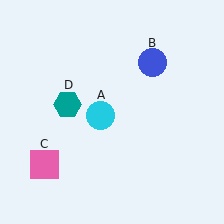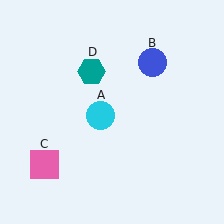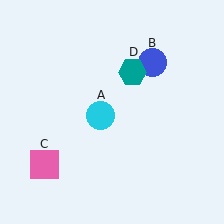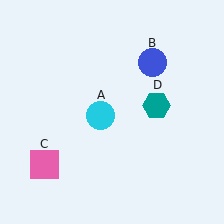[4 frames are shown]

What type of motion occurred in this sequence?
The teal hexagon (object D) rotated clockwise around the center of the scene.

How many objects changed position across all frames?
1 object changed position: teal hexagon (object D).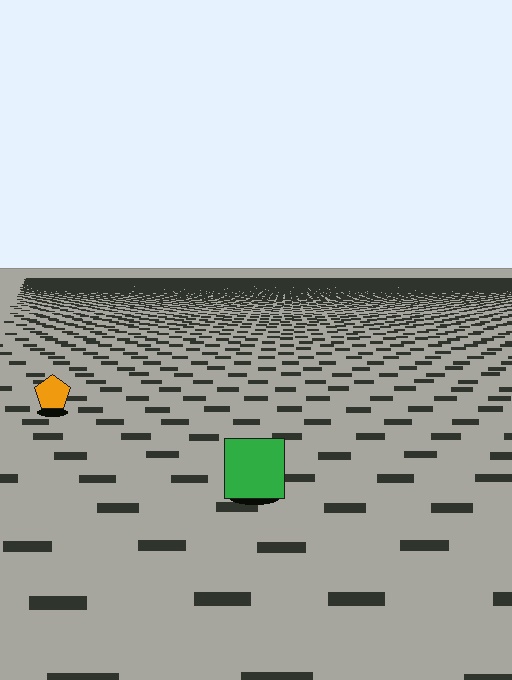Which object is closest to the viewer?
The green square is closest. The texture marks near it are larger and more spread out.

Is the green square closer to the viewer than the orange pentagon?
Yes. The green square is closer — you can tell from the texture gradient: the ground texture is coarser near it.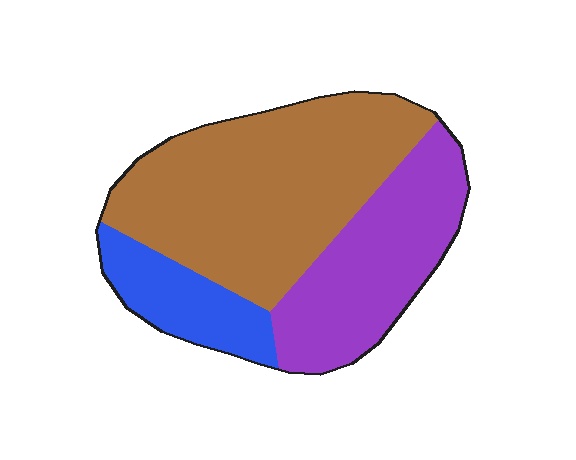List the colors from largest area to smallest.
From largest to smallest: brown, purple, blue.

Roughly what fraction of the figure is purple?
Purple covers 32% of the figure.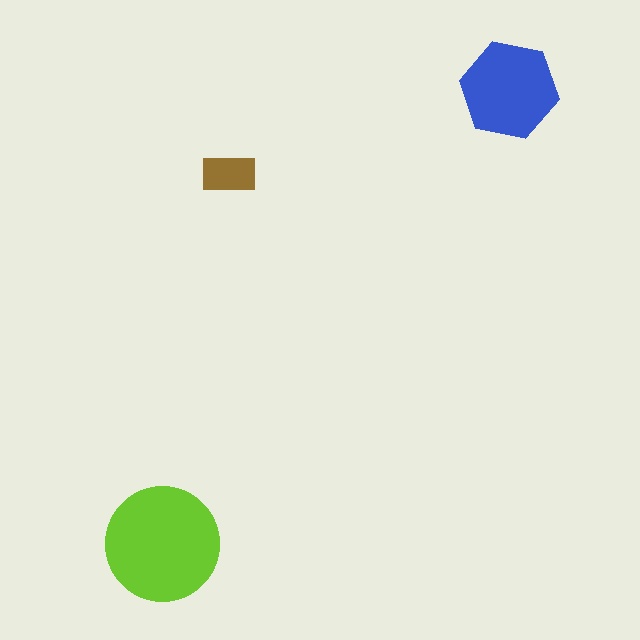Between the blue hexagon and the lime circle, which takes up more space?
The lime circle.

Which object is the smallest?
The brown rectangle.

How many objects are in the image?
There are 3 objects in the image.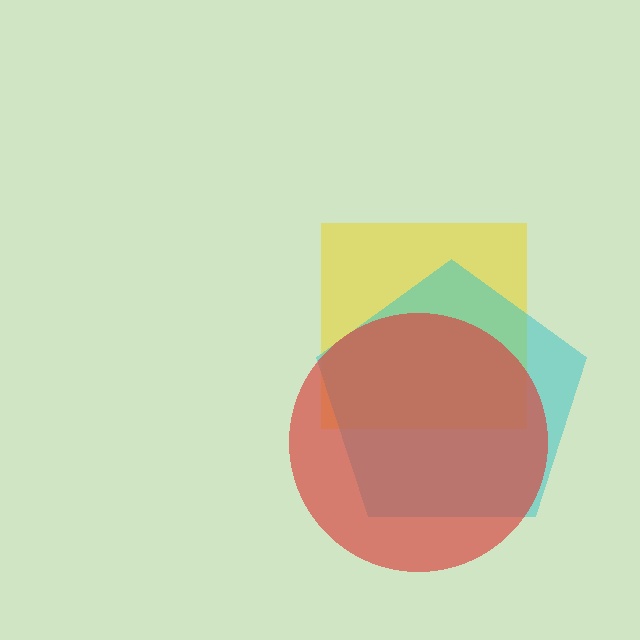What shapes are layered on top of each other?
The layered shapes are: a yellow square, a cyan pentagon, a red circle.